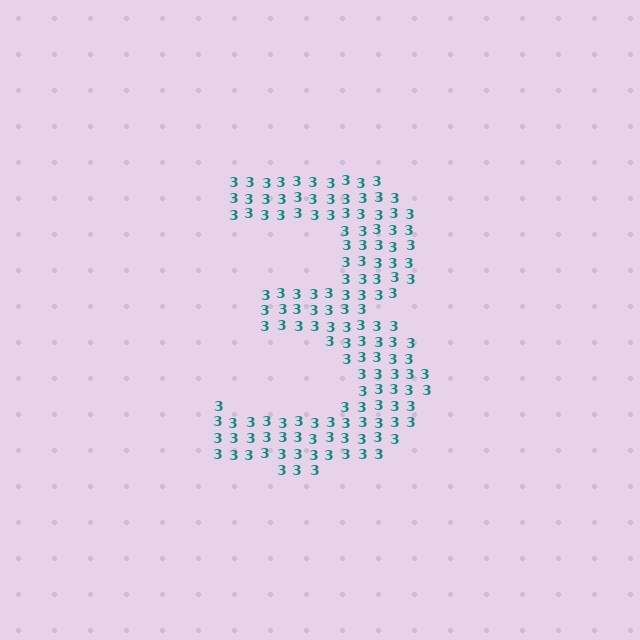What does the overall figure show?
The overall figure shows the digit 3.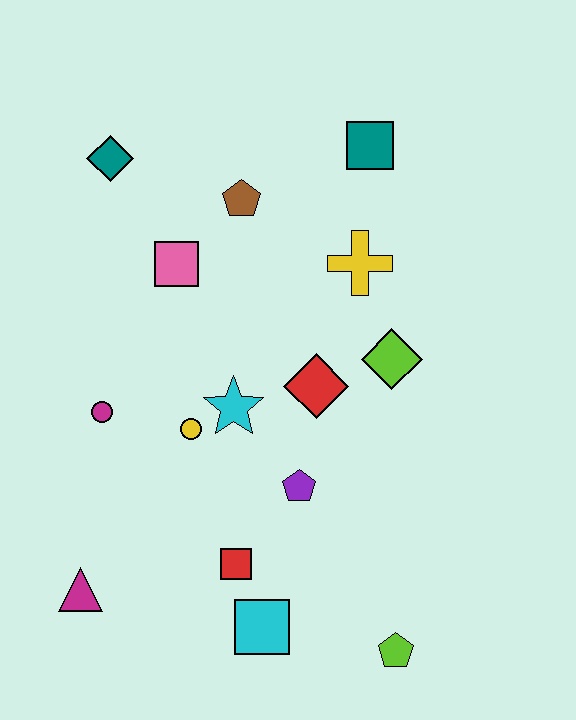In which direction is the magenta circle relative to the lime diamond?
The magenta circle is to the left of the lime diamond.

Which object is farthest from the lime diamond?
The magenta triangle is farthest from the lime diamond.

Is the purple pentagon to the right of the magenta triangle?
Yes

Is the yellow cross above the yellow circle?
Yes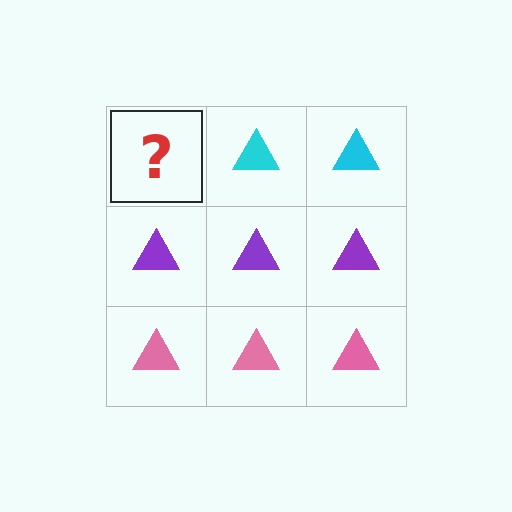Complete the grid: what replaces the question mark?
The question mark should be replaced with a cyan triangle.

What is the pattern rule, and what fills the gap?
The rule is that each row has a consistent color. The gap should be filled with a cyan triangle.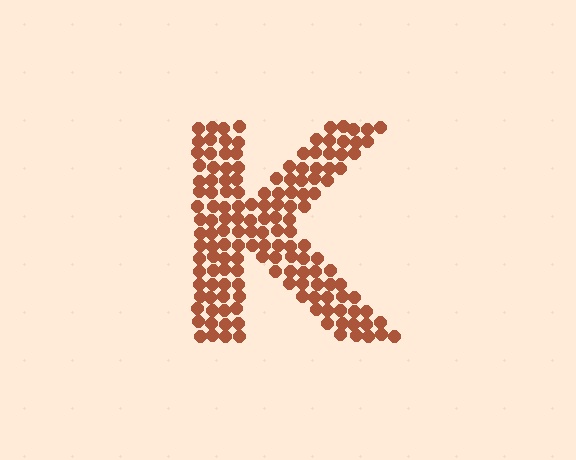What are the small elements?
The small elements are circles.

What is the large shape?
The large shape is the letter K.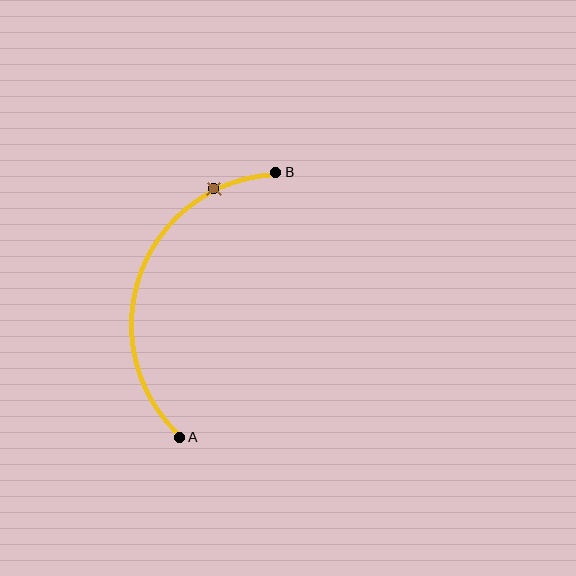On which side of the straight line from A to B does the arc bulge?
The arc bulges to the left of the straight line connecting A and B.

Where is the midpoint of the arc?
The arc midpoint is the point on the curve farthest from the straight line joining A and B. It sits to the left of that line.